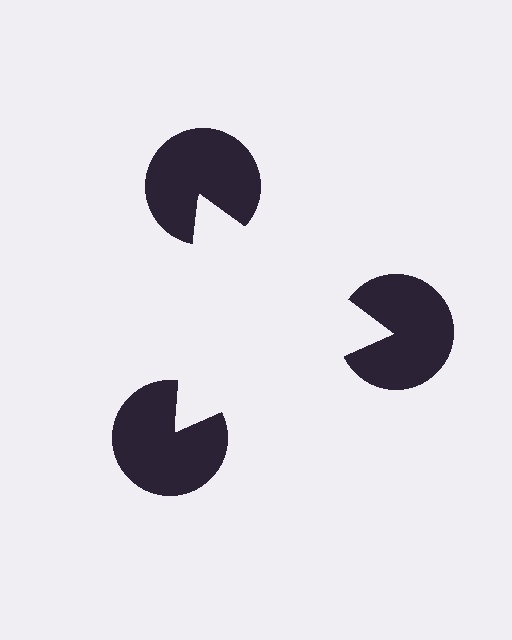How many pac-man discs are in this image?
There are 3 — one at each vertex of the illusory triangle.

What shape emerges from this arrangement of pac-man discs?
An illusory triangle — its edges are inferred from the aligned wedge cuts in the pac-man discs, not physically drawn.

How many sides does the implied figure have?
3 sides.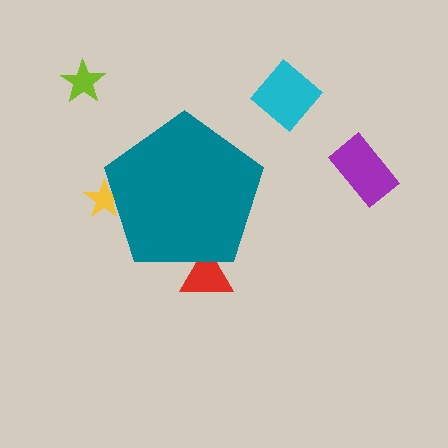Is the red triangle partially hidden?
Yes, the red triangle is partially hidden behind the teal pentagon.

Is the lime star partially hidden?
No, the lime star is fully visible.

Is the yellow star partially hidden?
Yes, the yellow star is partially hidden behind the teal pentagon.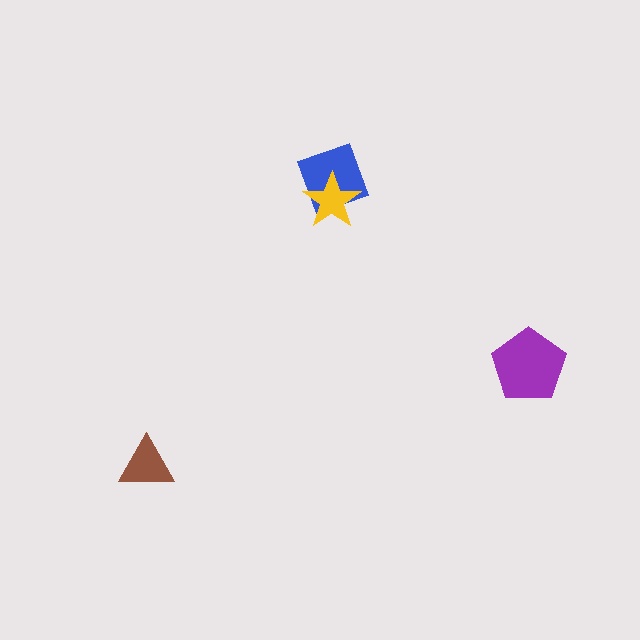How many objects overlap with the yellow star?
1 object overlaps with the yellow star.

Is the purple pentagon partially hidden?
No, no other shape covers it.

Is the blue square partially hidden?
Yes, it is partially covered by another shape.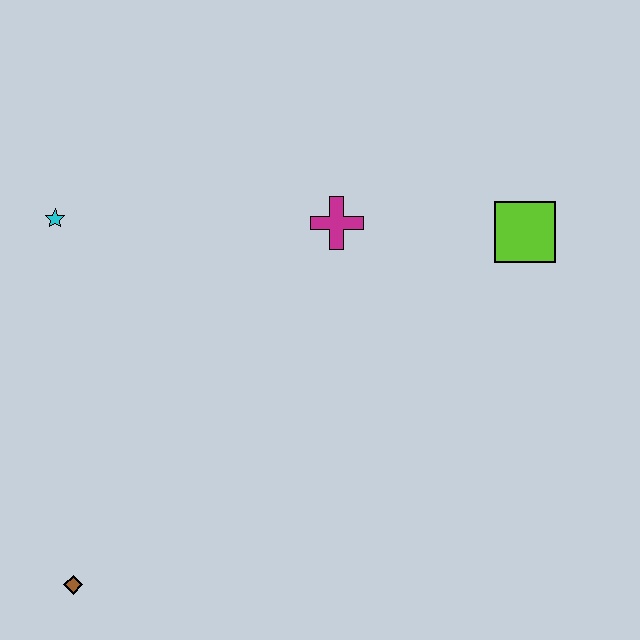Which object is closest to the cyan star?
The magenta cross is closest to the cyan star.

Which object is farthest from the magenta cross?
The brown diamond is farthest from the magenta cross.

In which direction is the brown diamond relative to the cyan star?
The brown diamond is below the cyan star.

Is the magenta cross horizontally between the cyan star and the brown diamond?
No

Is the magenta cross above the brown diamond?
Yes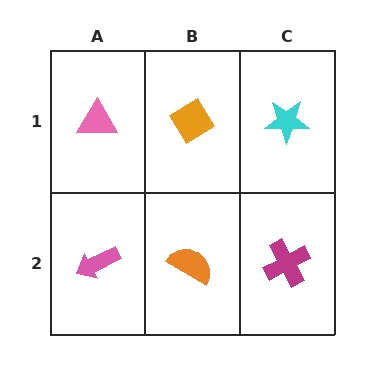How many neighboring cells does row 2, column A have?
2.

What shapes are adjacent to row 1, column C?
A magenta cross (row 2, column C), an orange diamond (row 1, column B).